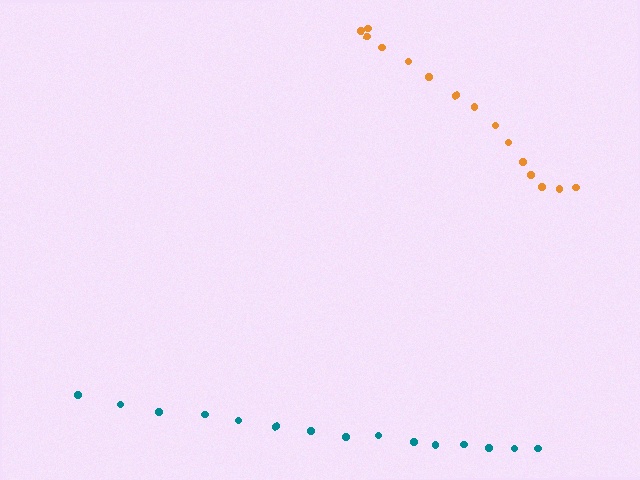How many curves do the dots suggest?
There are 2 distinct paths.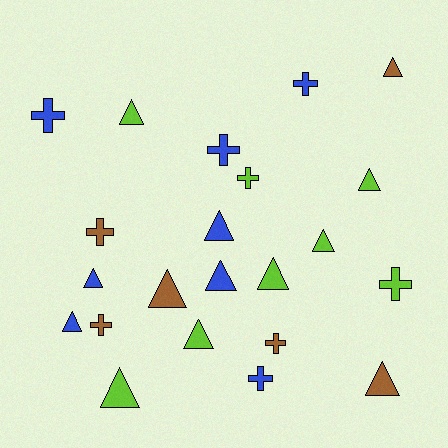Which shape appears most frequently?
Triangle, with 13 objects.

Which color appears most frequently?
Lime, with 8 objects.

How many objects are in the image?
There are 22 objects.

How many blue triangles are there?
There are 4 blue triangles.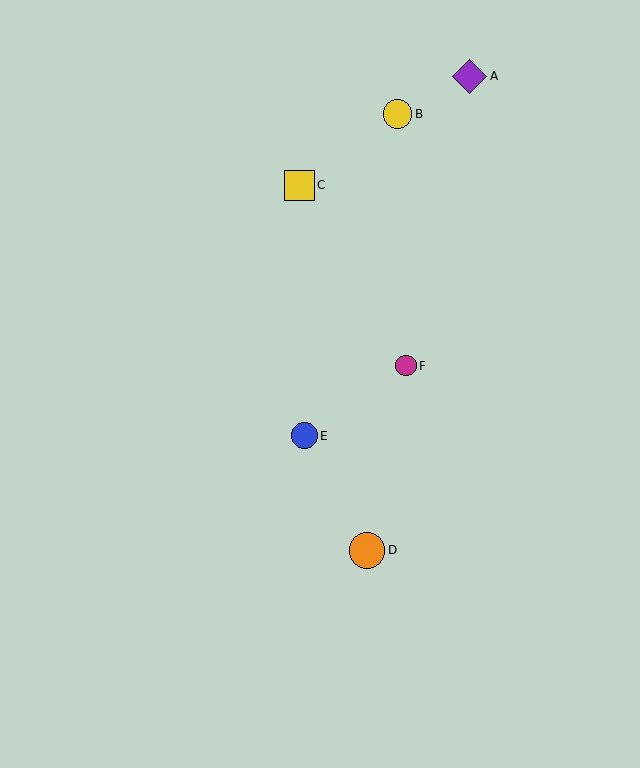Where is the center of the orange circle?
The center of the orange circle is at (367, 550).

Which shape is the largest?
The orange circle (labeled D) is the largest.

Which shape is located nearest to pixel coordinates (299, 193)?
The yellow square (labeled C) at (299, 185) is nearest to that location.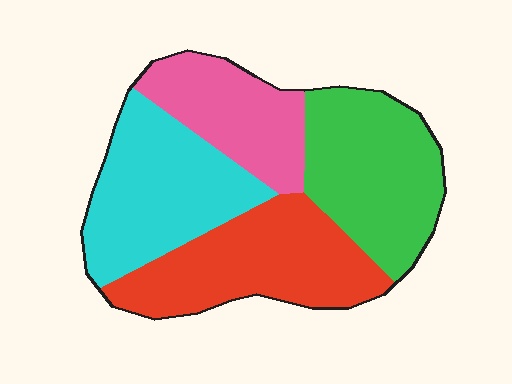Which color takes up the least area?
Pink, at roughly 20%.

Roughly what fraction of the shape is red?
Red covers 28% of the shape.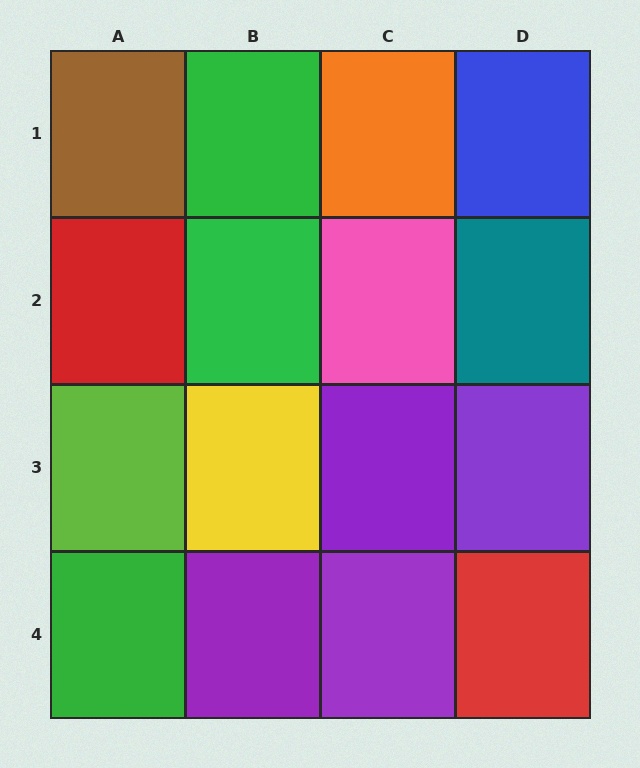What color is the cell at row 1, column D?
Blue.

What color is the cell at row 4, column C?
Purple.